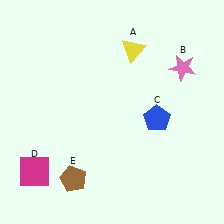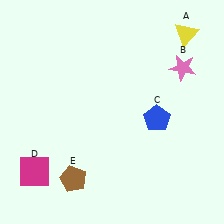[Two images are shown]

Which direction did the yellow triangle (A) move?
The yellow triangle (A) moved right.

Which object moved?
The yellow triangle (A) moved right.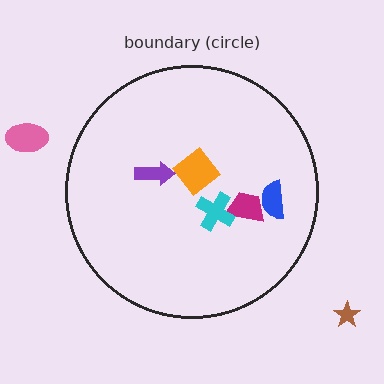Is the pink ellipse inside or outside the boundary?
Outside.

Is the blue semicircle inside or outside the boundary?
Inside.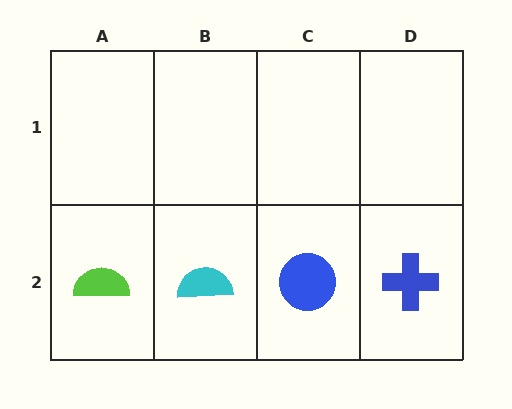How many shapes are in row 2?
4 shapes.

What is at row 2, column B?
A cyan semicircle.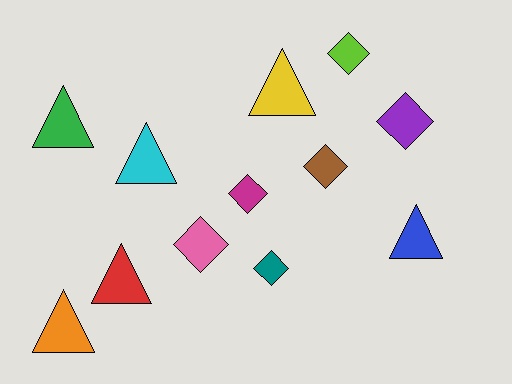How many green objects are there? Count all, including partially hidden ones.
There is 1 green object.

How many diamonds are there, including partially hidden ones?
There are 6 diamonds.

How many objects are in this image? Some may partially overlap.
There are 12 objects.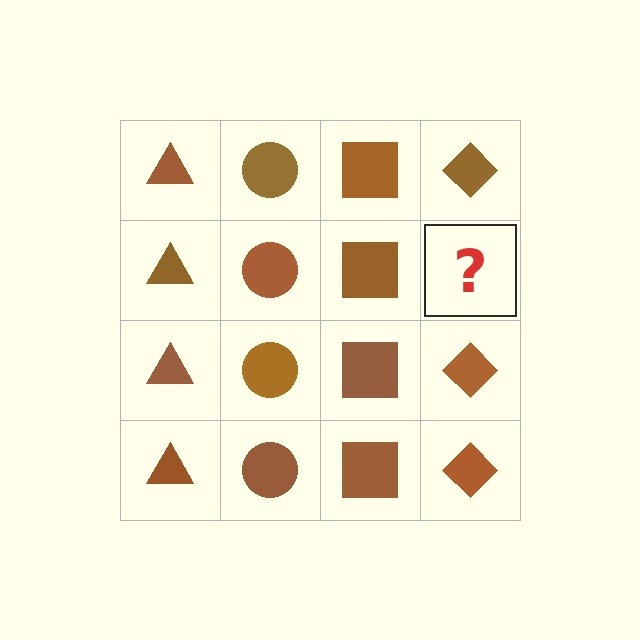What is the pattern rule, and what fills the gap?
The rule is that each column has a consistent shape. The gap should be filled with a brown diamond.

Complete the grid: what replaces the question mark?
The question mark should be replaced with a brown diamond.